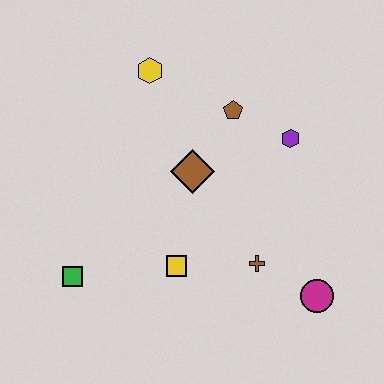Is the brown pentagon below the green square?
No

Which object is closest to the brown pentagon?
The purple hexagon is closest to the brown pentagon.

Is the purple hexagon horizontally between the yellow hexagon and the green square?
No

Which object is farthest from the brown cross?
The yellow hexagon is farthest from the brown cross.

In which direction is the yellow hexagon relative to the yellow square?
The yellow hexagon is above the yellow square.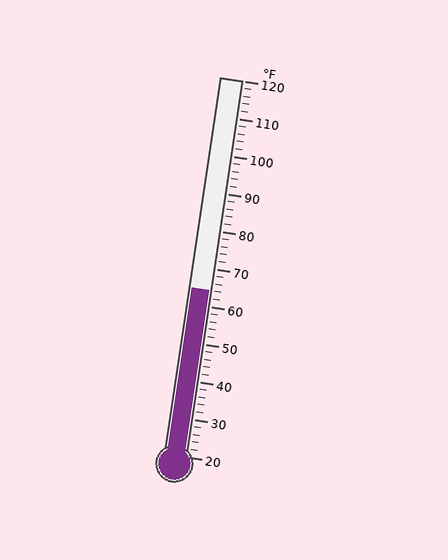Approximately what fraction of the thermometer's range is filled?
The thermometer is filled to approximately 45% of its range.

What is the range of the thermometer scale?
The thermometer scale ranges from 20°F to 120°F.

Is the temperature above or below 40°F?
The temperature is above 40°F.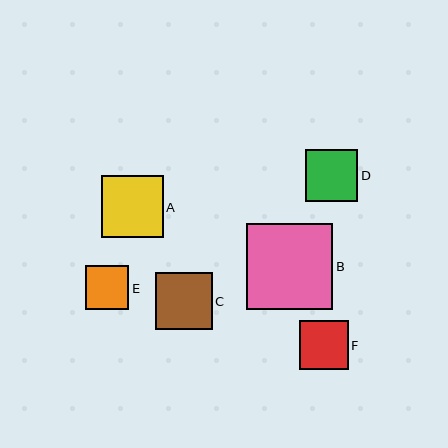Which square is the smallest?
Square E is the smallest with a size of approximately 44 pixels.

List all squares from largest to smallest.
From largest to smallest: B, A, C, D, F, E.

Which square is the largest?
Square B is the largest with a size of approximately 86 pixels.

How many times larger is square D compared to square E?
Square D is approximately 1.2 times the size of square E.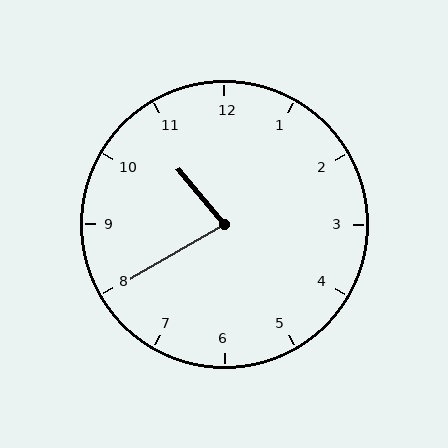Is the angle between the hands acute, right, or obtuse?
It is acute.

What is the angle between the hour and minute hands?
Approximately 80 degrees.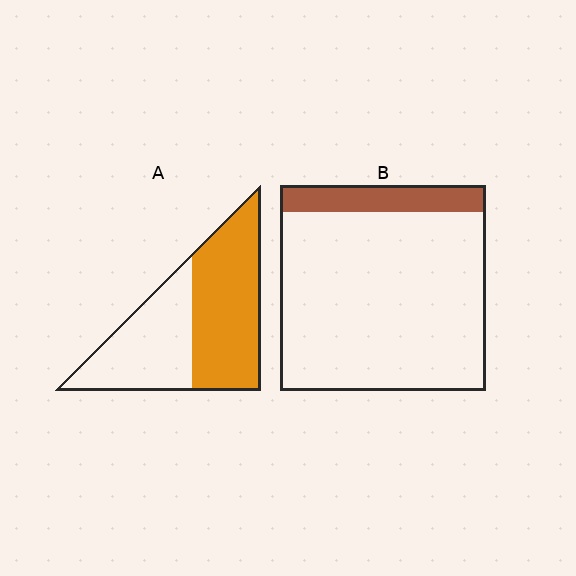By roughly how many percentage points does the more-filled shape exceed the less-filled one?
By roughly 45 percentage points (A over B).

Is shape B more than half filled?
No.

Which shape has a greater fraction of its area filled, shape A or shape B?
Shape A.